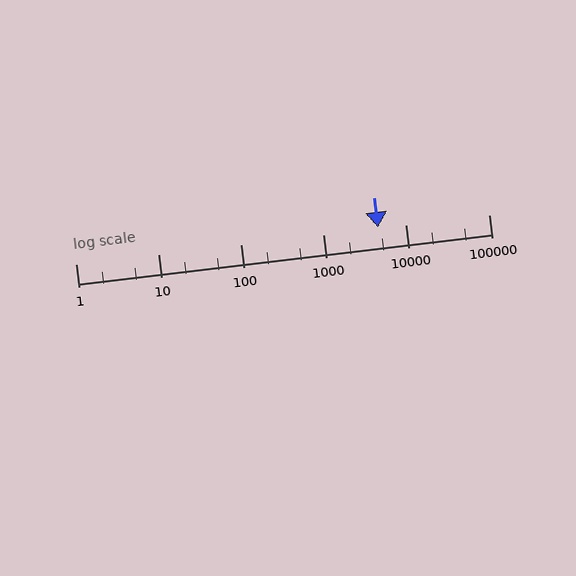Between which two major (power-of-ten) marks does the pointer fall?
The pointer is between 1000 and 10000.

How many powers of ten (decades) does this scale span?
The scale spans 5 decades, from 1 to 100000.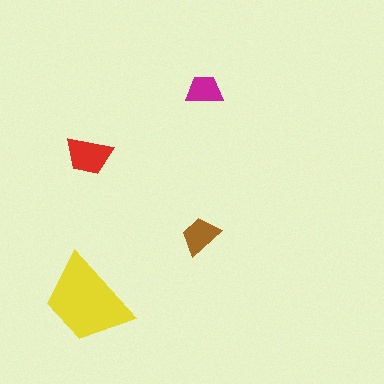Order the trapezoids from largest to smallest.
the yellow one, the red one, the brown one, the magenta one.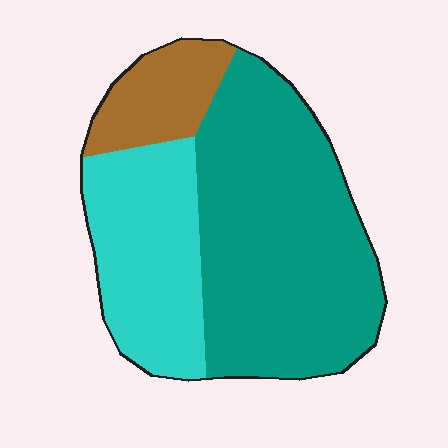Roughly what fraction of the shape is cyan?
Cyan takes up about one third (1/3) of the shape.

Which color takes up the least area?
Brown, at roughly 15%.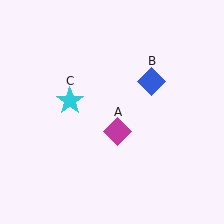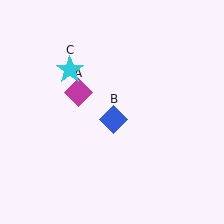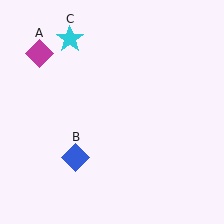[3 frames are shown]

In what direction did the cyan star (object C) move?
The cyan star (object C) moved up.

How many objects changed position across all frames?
3 objects changed position: magenta diamond (object A), blue diamond (object B), cyan star (object C).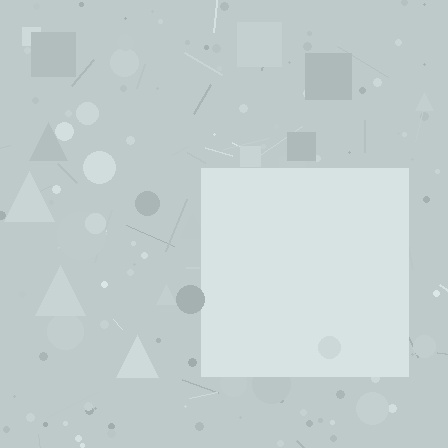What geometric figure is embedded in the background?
A square is embedded in the background.